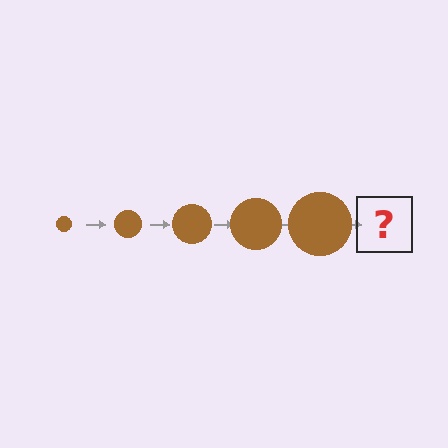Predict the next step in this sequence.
The next step is a brown circle, larger than the previous one.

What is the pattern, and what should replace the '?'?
The pattern is that the circle gets progressively larger each step. The '?' should be a brown circle, larger than the previous one.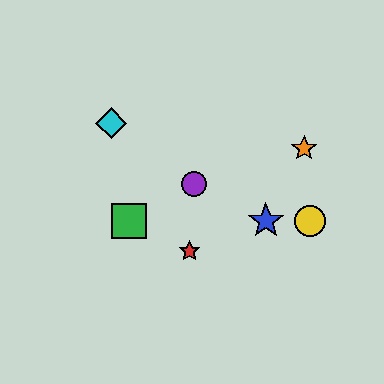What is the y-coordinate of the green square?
The green square is at y≈221.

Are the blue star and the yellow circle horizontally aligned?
Yes, both are at y≈221.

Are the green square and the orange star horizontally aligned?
No, the green square is at y≈221 and the orange star is at y≈148.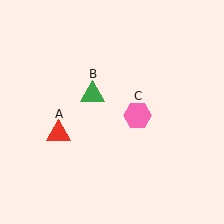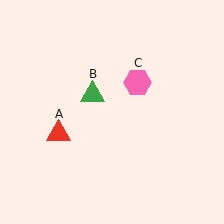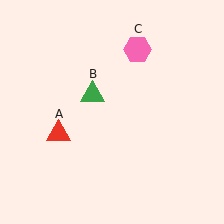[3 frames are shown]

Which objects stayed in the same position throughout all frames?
Red triangle (object A) and green triangle (object B) remained stationary.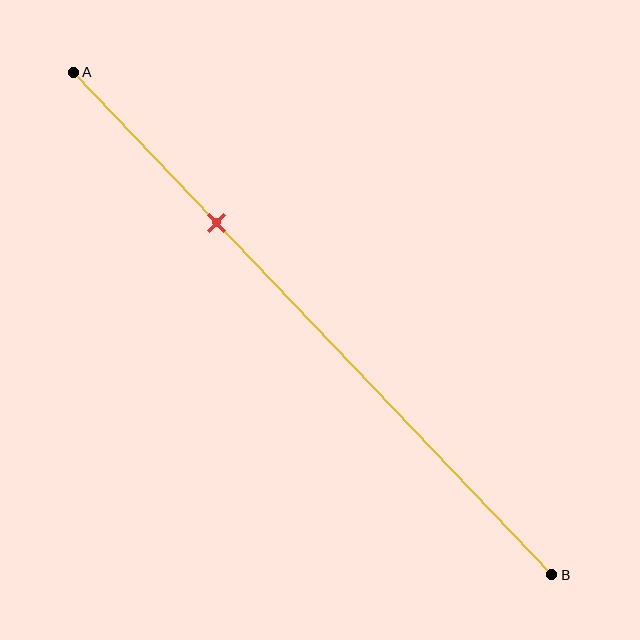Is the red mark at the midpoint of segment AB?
No, the mark is at about 30% from A, not at the 50% midpoint.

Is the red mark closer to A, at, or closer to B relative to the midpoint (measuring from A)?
The red mark is closer to point A than the midpoint of segment AB.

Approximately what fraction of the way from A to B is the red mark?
The red mark is approximately 30% of the way from A to B.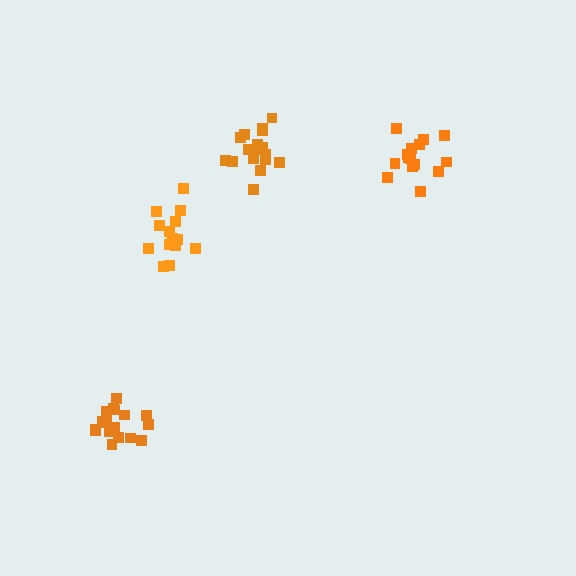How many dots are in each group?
Group 1: 17 dots, Group 2: 17 dots, Group 3: 14 dots, Group 4: 15 dots (63 total).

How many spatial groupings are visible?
There are 4 spatial groupings.